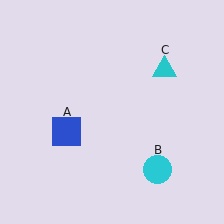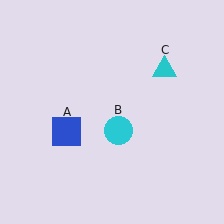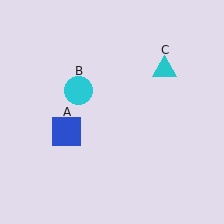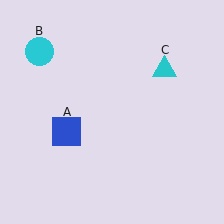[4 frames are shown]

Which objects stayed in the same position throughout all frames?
Blue square (object A) and cyan triangle (object C) remained stationary.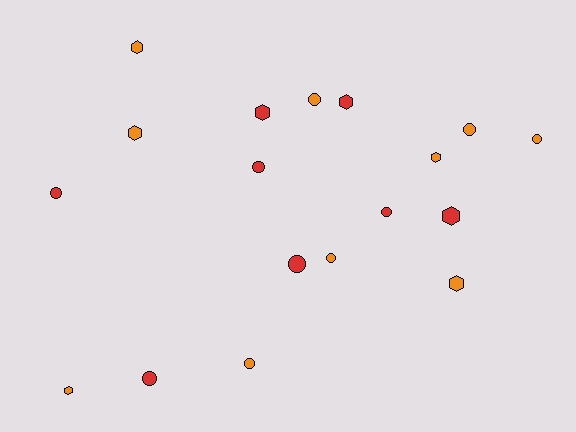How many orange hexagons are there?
There are 5 orange hexagons.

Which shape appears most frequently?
Circle, with 10 objects.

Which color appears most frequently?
Orange, with 10 objects.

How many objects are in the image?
There are 18 objects.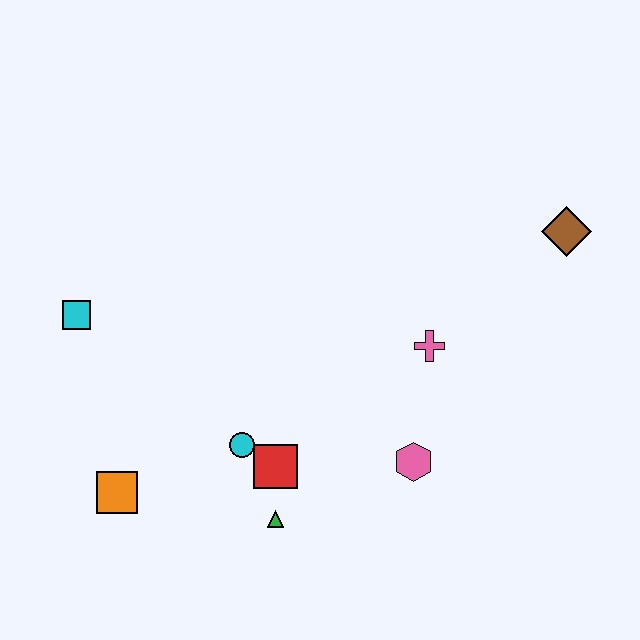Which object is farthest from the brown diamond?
The orange square is farthest from the brown diamond.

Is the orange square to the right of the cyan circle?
No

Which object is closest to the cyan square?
The orange square is closest to the cyan square.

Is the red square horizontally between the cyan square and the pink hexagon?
Yes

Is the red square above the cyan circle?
No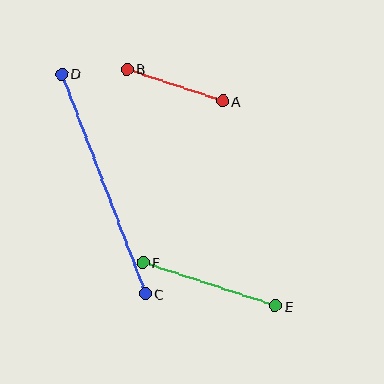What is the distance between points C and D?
The distance is approximately 235 pixels.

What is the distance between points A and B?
The distance is approximately 101 pixels.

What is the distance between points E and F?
The distance is approximately 140 pixels.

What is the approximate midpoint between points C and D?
The midpoint is at approximately (104, 184) pixels.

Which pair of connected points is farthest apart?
Points C and D are farthest apart.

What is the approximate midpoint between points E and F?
The midpoint is at approximately (209, 284) pixels.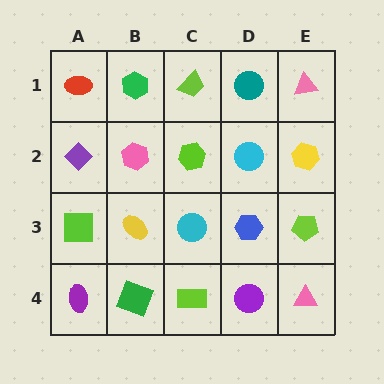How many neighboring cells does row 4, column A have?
2.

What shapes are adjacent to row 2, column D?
A teal circle (row 1, column D), a blue hexagon (row 3, column D), a lime hexagon (row 2, column C), a yellow hexagon (row 2, column E).